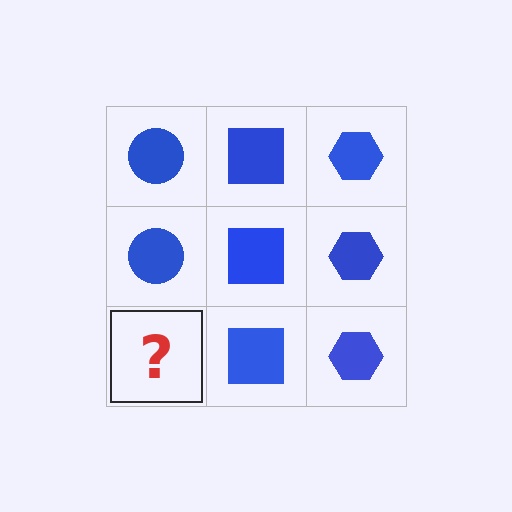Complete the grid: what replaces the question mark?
The question mark should be replaced with a blue circle.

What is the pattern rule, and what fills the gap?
The rule is that each column has a consistent shape. The gap should be filled with a blue circle.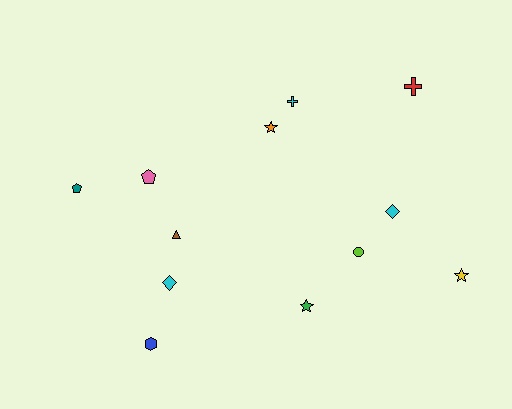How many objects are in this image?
There are 12 objects.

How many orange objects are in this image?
There is 1 orange object.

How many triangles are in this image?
There is 1 triangle.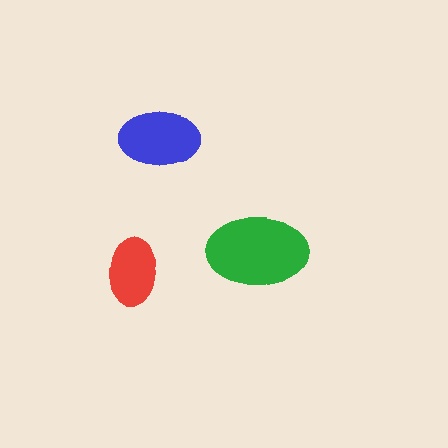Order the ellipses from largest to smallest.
the green one, the blue one, the red one.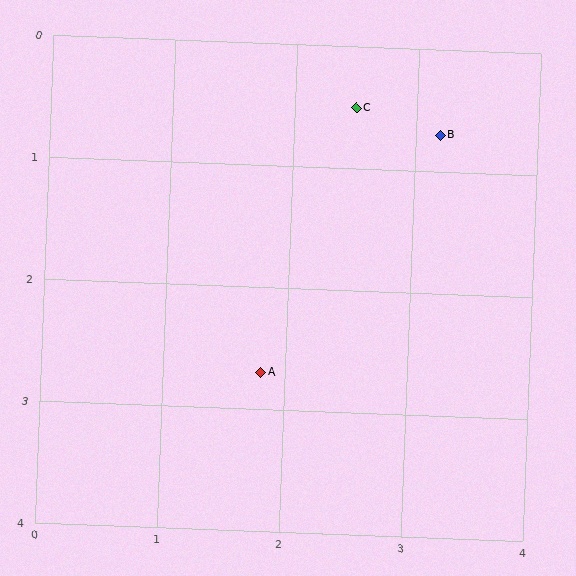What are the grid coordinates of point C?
Point C is at approximately (2.5, 0.5).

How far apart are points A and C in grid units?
Points A and C are about 2.3 grid units apart.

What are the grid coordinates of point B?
Point B is at approximately (3.2, 0.7).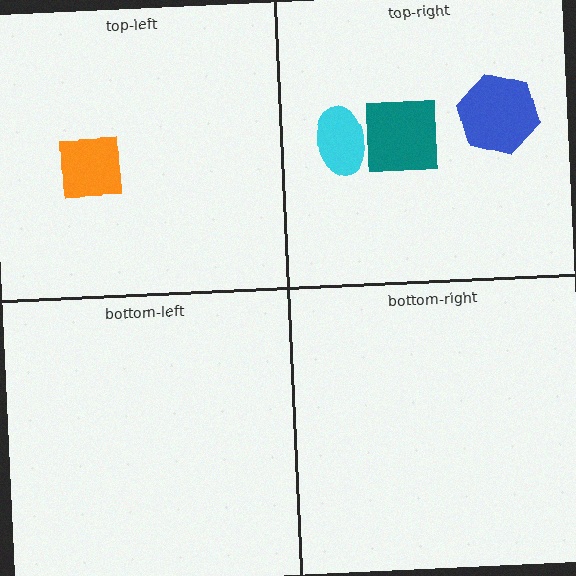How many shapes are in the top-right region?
3.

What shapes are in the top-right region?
The cyan ellipse, the blue hexagon, the teal square.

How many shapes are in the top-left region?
1.